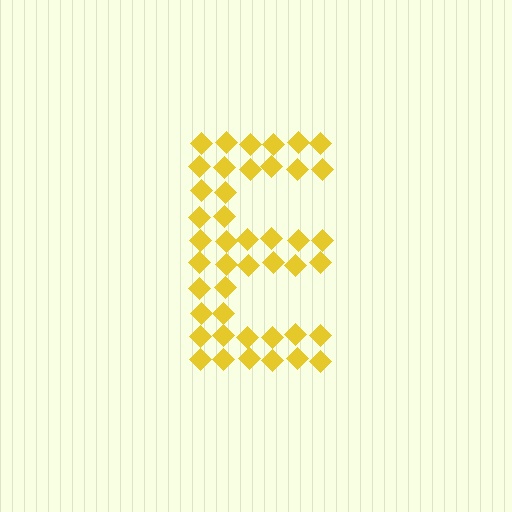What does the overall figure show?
The overall figure shows the letter E.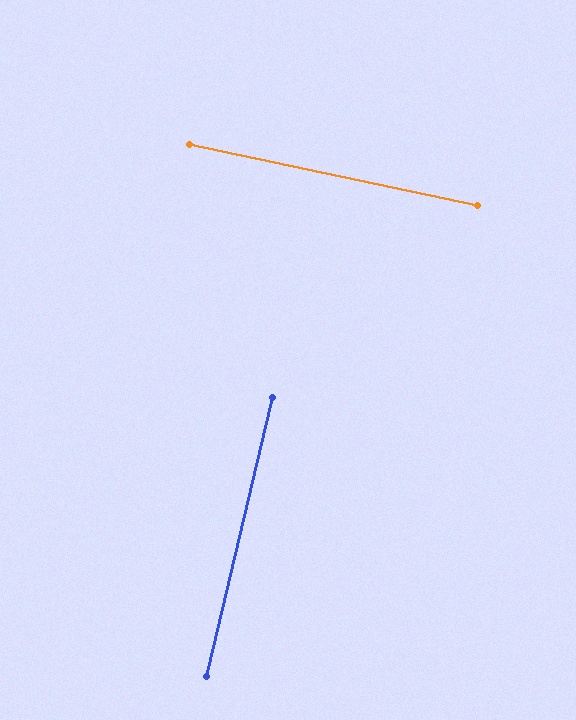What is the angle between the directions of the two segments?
Approximately 89 degrees.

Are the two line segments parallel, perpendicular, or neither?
Perpendicular — they meet at approximately 89°.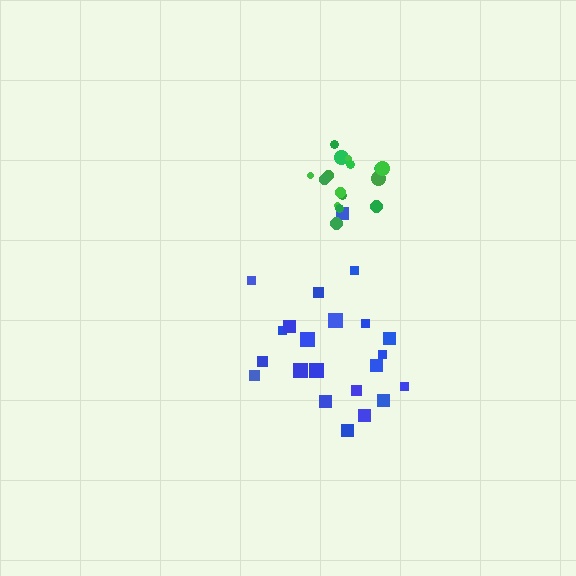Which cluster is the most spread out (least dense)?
Blue.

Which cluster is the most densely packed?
Green.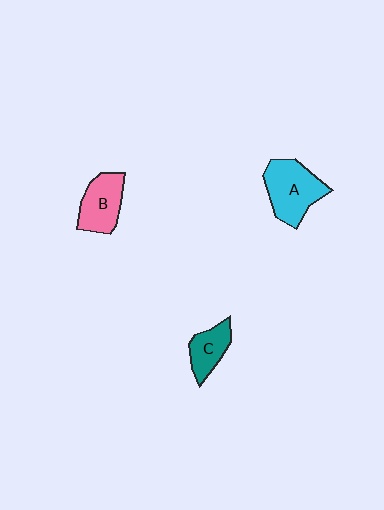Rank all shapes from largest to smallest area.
From largest to smallest: A (cyan), B (pink), C (teal).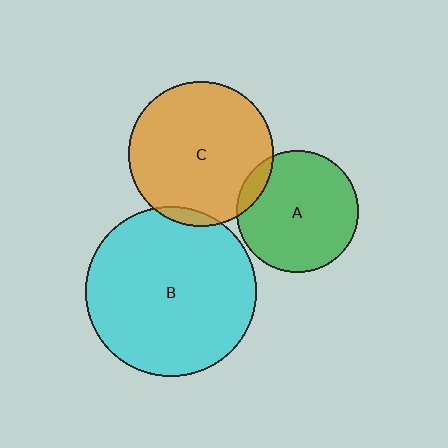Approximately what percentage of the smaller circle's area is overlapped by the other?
Approximately 5%.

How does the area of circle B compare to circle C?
Approximately 1.4 times.